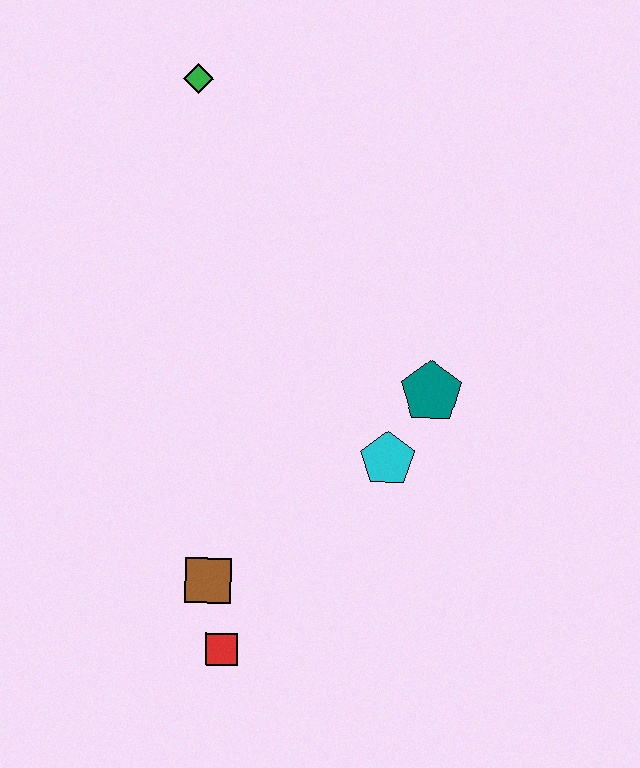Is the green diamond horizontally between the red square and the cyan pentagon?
No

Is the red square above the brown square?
No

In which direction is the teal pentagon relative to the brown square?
The teal pentagon is to the right of the brown square.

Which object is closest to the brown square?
The red square is closest to the brown square.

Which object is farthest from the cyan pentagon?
The green diamond is farthest from the cyan pentagon.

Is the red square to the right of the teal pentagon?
No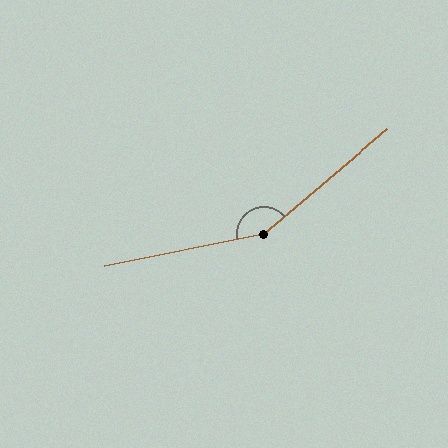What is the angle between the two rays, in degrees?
Approximately 151 degrees.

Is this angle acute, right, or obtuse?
It is obtuse.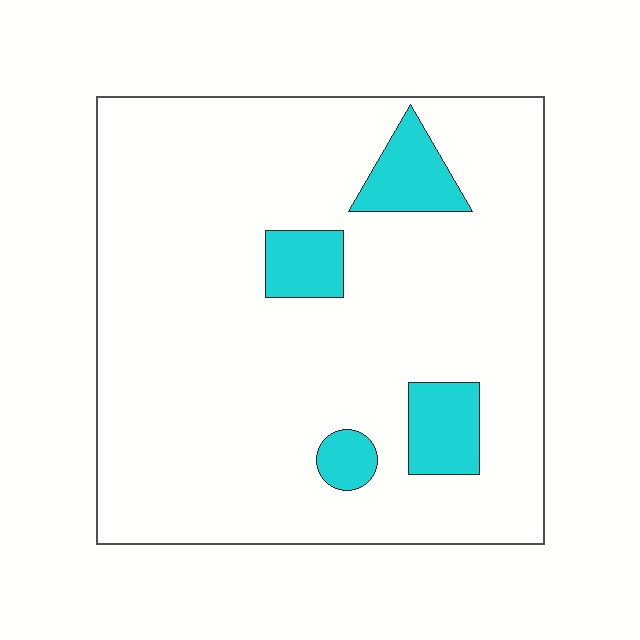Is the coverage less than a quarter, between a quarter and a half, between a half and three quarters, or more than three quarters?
Less than a quarter.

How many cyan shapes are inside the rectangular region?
4.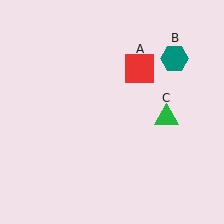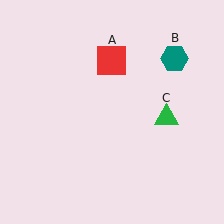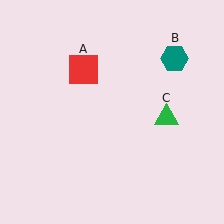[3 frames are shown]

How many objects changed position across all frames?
1 object changed position: red square (object A).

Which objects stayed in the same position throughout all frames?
Teal hexagon (object B) and green triangle (object C) remained stationary.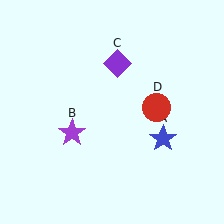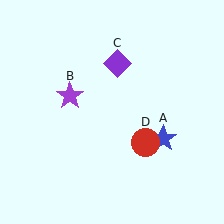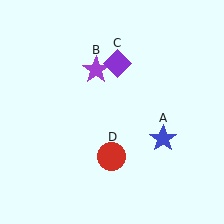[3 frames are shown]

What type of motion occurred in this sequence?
The purple star (object B), red circle (object D) rotated clockwise around the center of the scene.